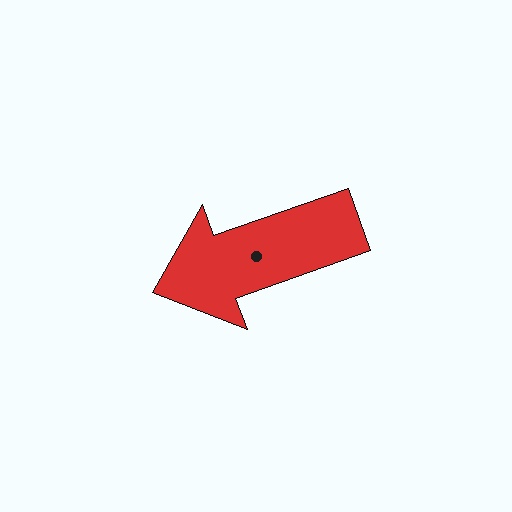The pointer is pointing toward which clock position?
Roughly 8 o'clock.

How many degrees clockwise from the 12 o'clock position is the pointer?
Approximately 250 degrees.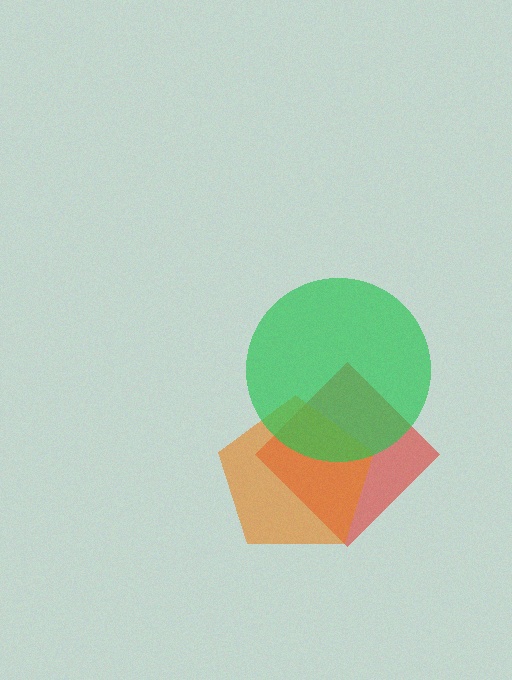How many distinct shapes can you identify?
There are 3 distinct shapes: a red diamond, an orange pentagon, a green circle.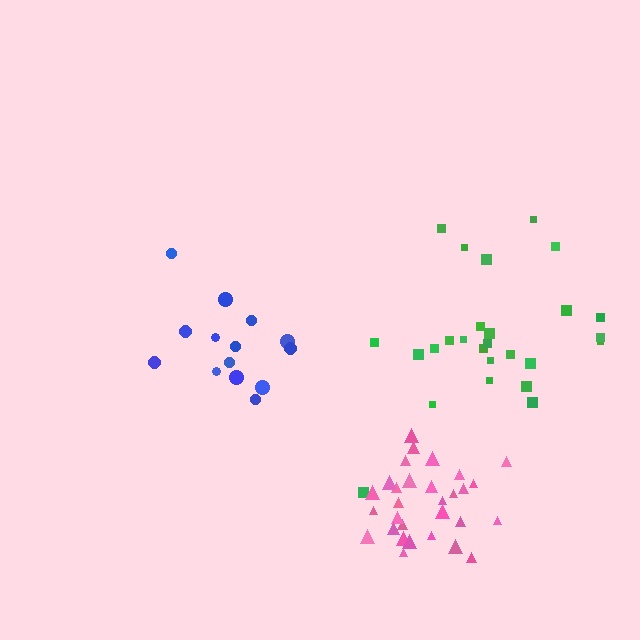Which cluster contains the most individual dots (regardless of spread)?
Pink (30).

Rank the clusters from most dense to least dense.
pink, green, blue.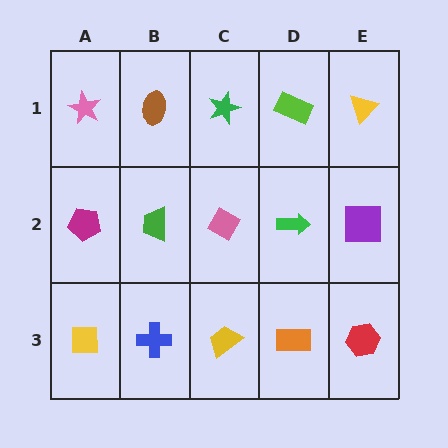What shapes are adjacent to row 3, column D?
A green arrow (row 2, column D), a yellow trapezoid (row 3, column C), a red hexagon (row 3, column E).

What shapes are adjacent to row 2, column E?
A yellow triangle (row 1, column E), a red hexagon (row 3, column E), a green arrow (row 2, column D).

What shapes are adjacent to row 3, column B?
A green trapezoid (row 2, column B), a yellow square (row 3, column A), a yellow trapezoid (row 3, column C).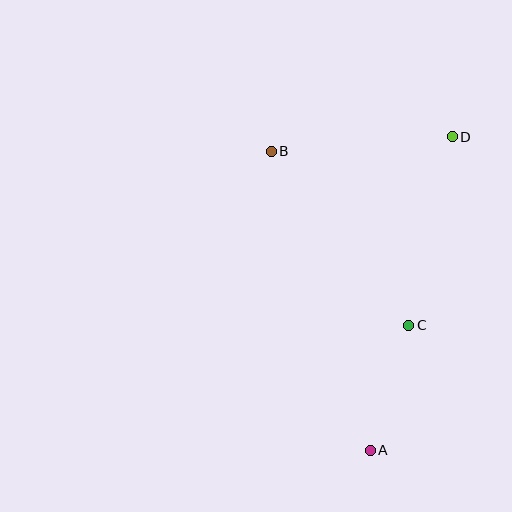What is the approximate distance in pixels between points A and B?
The distance between A and B is approximately 315 pixels.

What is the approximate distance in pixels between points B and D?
The distance between B and D is approximately 182 pixels.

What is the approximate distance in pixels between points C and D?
The distance between C and D is approximately 194 pixels.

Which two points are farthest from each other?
Points A and D are farthest from each other.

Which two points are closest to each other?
Points A and C are closest to each other.